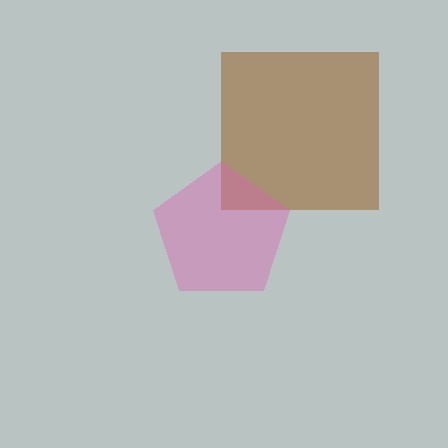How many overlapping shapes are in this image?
There are 2 overlapping shapes in the image.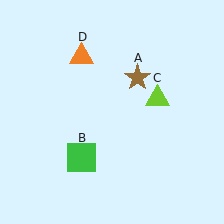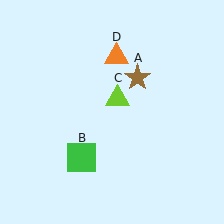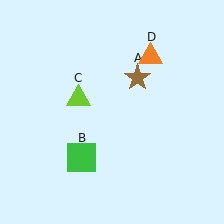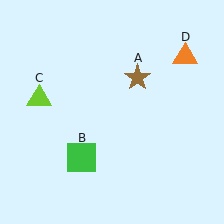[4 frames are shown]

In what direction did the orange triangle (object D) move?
The orange triangle (object D) moved right.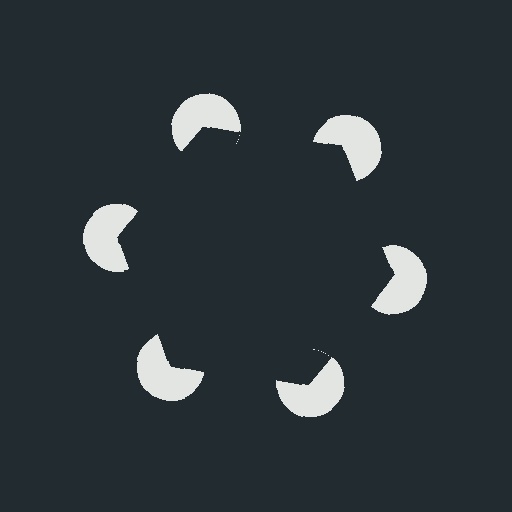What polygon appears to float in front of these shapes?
An illusory hexagon — its edges are inferred from the aligned wedge cuts in the pac-man discs, not physically drawn.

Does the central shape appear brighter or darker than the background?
It typically appears slightly darker than the background, even though no actual brightness change is drawn.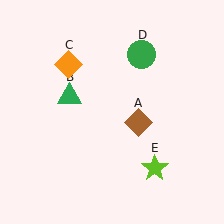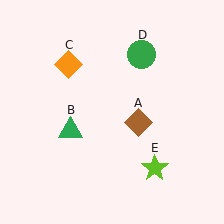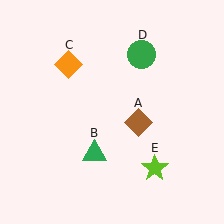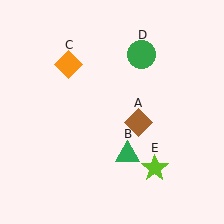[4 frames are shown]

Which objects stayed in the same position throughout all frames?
Brown diamond (object A) and orange diamond (object C) and green circle (object D) and lime star (object E) remained stationary.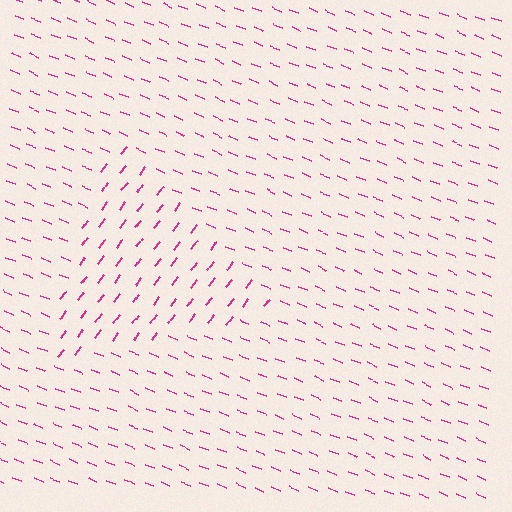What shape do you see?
I see a triangle.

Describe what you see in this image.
The image is filled with small magenta line segments. A triangle region in the image has lines oriented differently from the surrounding lines, creating a visible texture boundary.